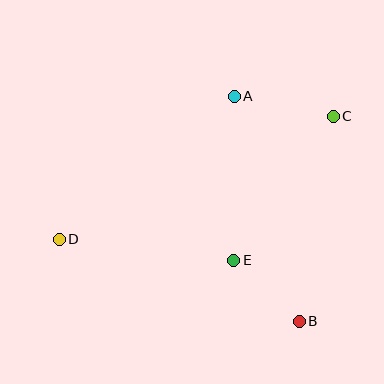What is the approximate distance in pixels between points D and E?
The distance between D and E is approximately 176 pixels.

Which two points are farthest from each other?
Points C and D are farthest from each other.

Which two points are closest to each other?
Points B and E are closest to each other.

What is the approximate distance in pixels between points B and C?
The distance between B and C is approximately 208 pixels.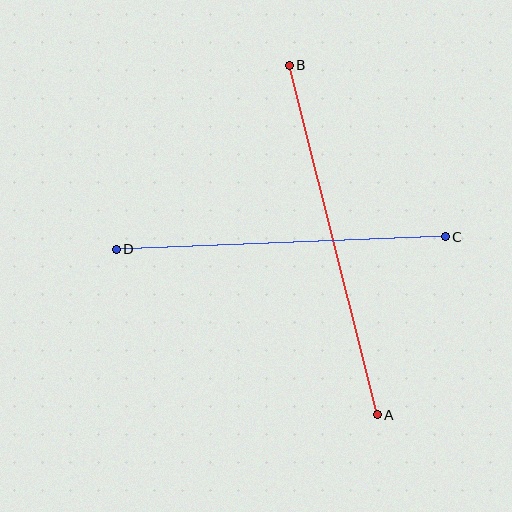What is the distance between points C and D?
The distance is approximately 329 pixels.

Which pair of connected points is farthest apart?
Points A and B are farthest apart.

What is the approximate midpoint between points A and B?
The midpoint is at approximately (333, 240) pixels.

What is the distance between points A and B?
The distance is approximately 360 pixels.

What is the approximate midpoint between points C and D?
The midpoint is at approximately (281, 243) pixels.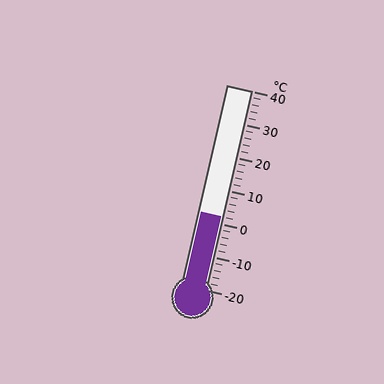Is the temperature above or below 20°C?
The temperature is below 20°C.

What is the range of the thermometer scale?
The thermometer scale ranges from -20°C to 40°C.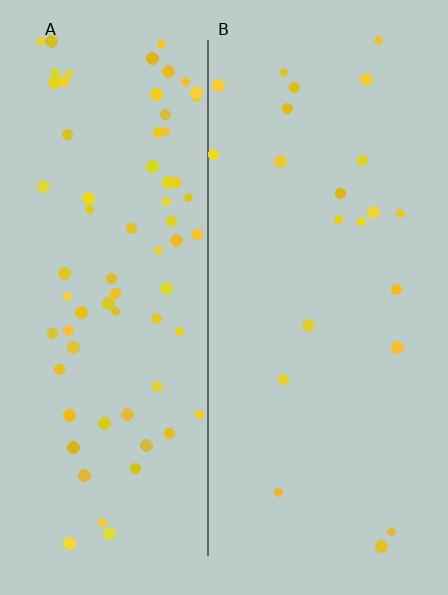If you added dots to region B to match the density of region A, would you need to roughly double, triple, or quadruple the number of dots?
Approximately triple.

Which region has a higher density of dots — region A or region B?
A (the left).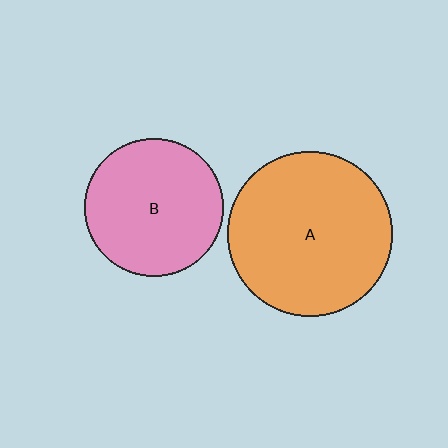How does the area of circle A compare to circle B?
Approximately 1.4 times.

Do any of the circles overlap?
No, none of the circles overlap.